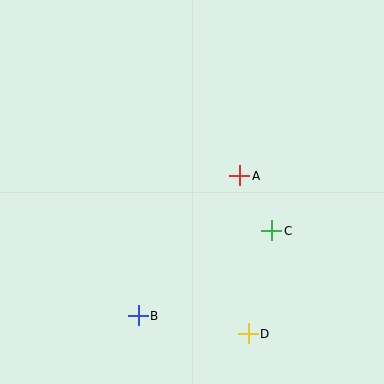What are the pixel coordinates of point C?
Point C is at (272, 231).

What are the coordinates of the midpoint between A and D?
The midpoint between A and D is at (244, 255).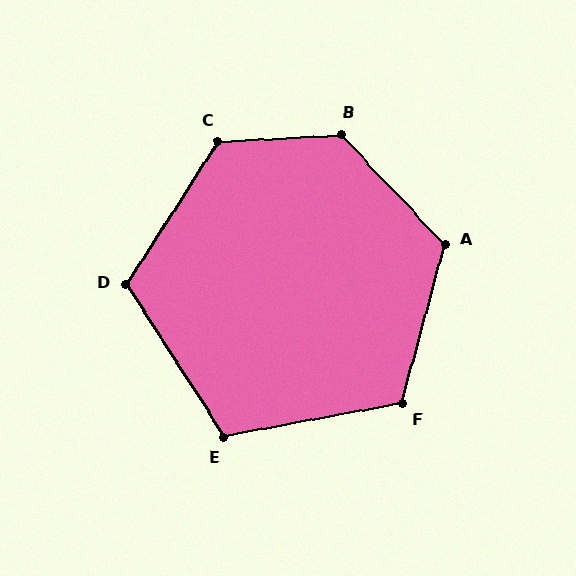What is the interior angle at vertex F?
Approximately 116 degrees (obtuse).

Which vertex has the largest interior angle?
B, at approximately 130 degrees.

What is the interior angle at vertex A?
Approximately 122 degrees (obtuse).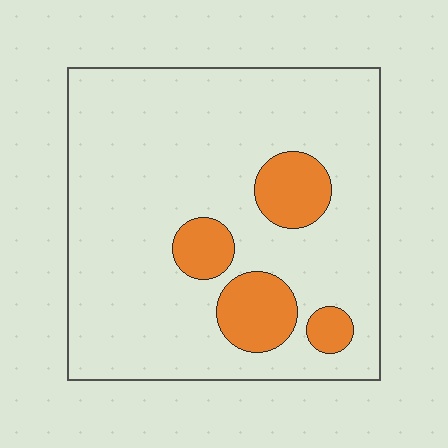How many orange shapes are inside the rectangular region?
4.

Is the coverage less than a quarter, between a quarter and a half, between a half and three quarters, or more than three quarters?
Less than a quarter.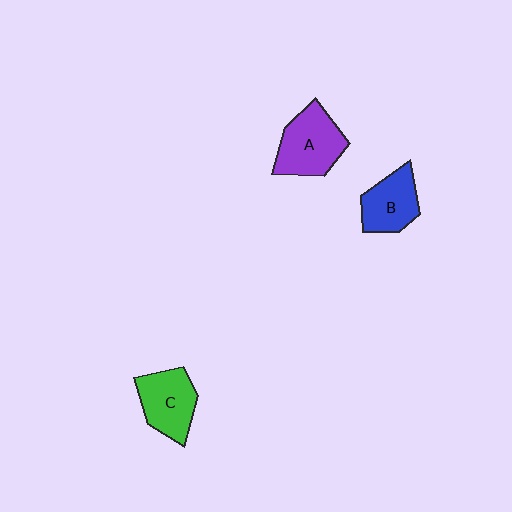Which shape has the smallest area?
Shape B (blue).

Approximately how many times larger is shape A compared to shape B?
Approximately 1.3 times.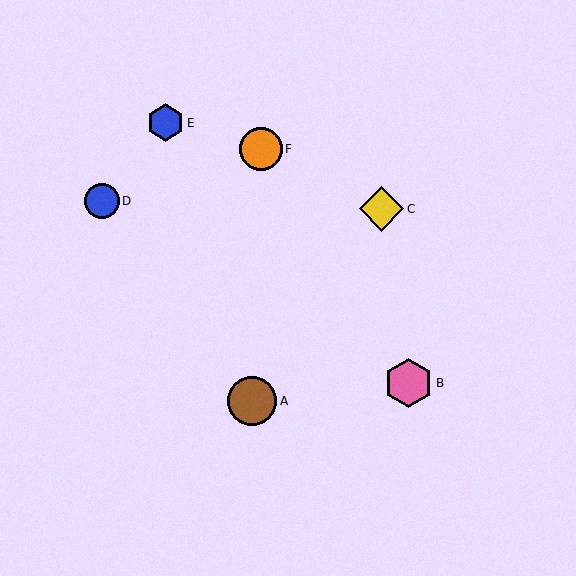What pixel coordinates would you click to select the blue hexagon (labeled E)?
Click at (165, 123) to select the blue hexagon E.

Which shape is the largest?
The brown circle (labeled A) is the largest.